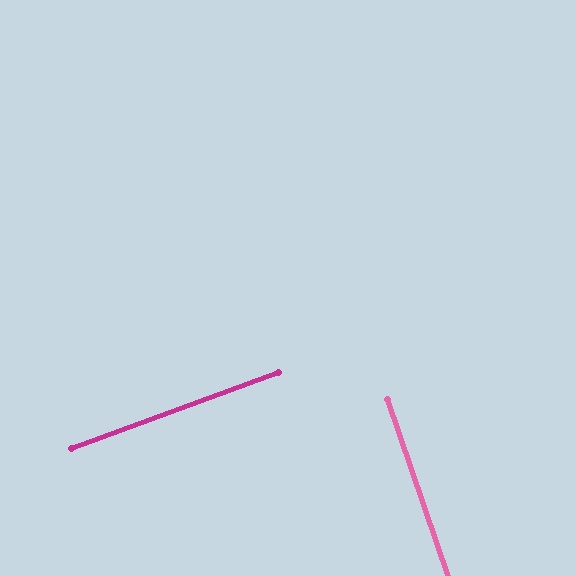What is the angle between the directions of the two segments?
Approximately 89 degrees.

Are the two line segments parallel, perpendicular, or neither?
Perpendicular — they meet at approximately 89°.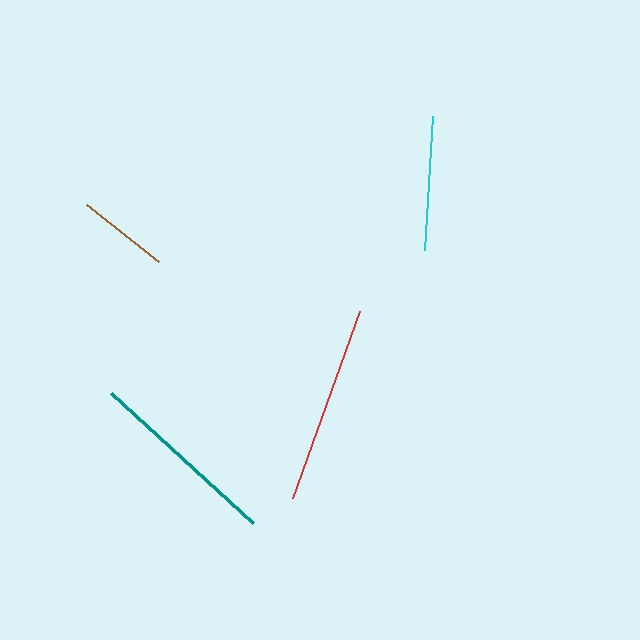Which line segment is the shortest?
The brown line is the shortest at approximately 92 pixels.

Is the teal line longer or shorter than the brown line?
The teal line is longer than the brown line.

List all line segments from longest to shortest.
From longest to shortest: red, teal, cyan, brown.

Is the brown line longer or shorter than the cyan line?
The cyan line is longer than the brown line.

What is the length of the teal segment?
The teal segment is approximately 193 pixels long.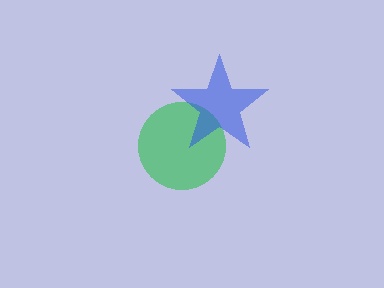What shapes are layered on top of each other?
The layered shapes are: a green circle, a blue star.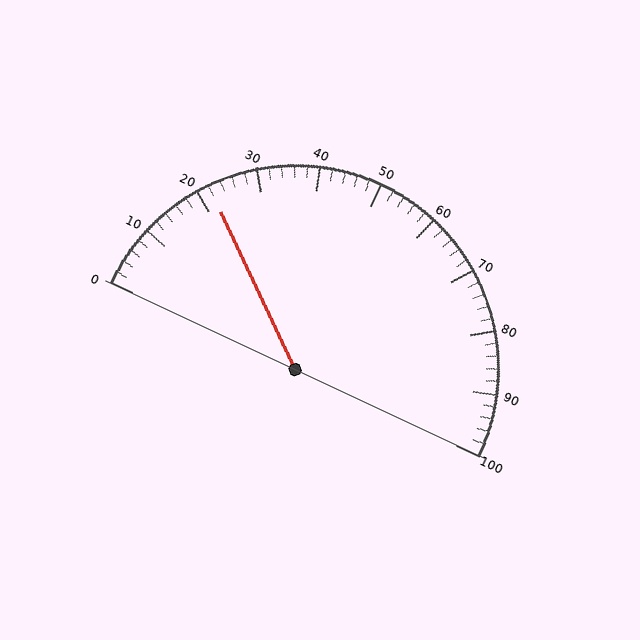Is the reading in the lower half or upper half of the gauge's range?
The reading is in the lower half of the range (0 to 100).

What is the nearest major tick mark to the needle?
The nearest major tick mark is 20.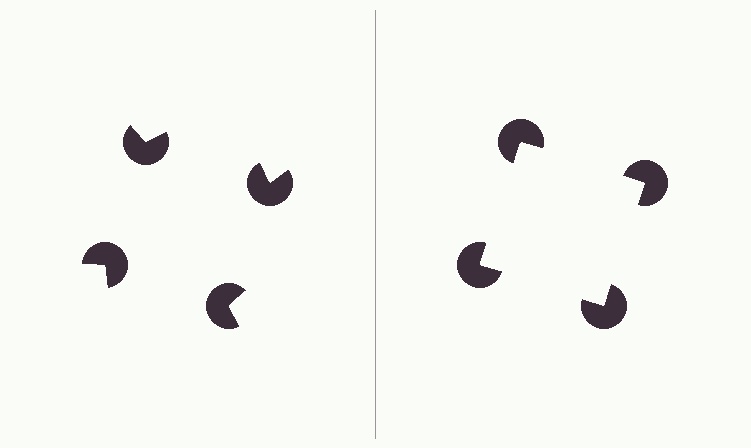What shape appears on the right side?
An illusory square.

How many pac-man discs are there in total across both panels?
8 — 4 on each side.